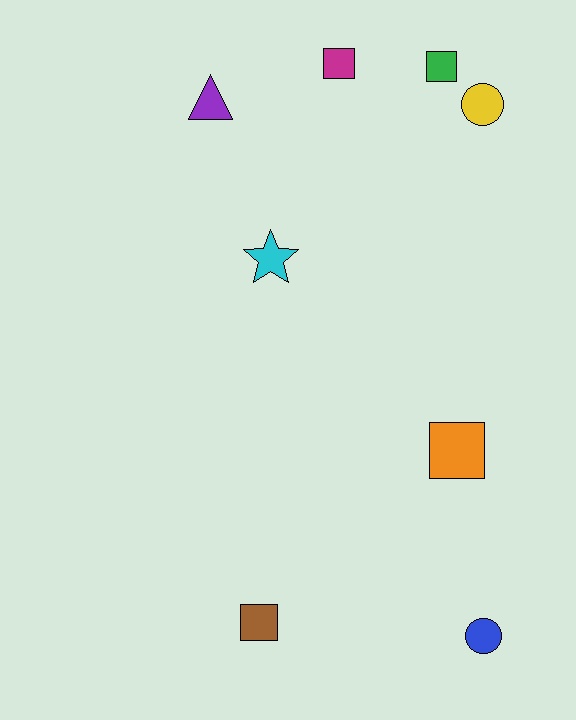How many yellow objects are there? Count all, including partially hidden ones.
There is 1 yellow object.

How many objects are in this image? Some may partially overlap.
There are 8 objects.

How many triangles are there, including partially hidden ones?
There is 1 triangle.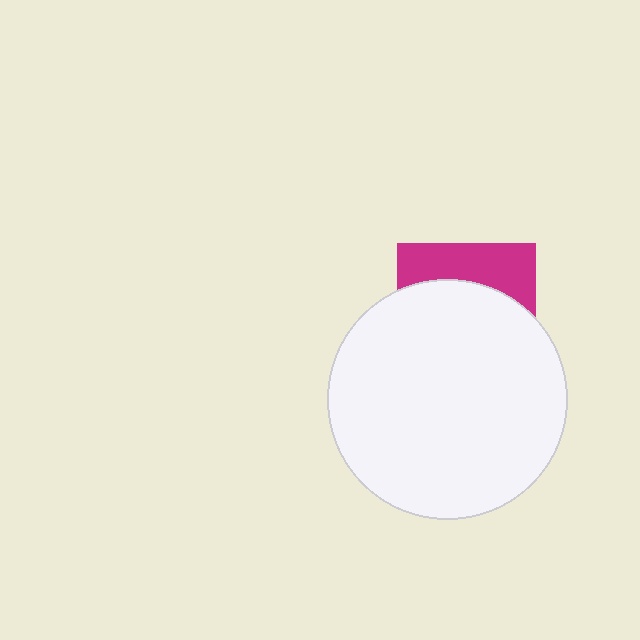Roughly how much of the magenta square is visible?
A small part of it is visible (roughly 32%).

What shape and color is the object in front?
The object in front is a white circle.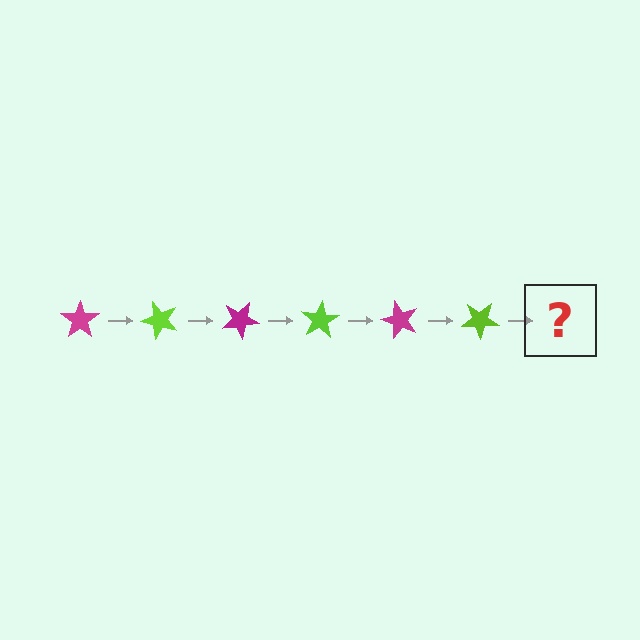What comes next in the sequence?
The next element should be a magenta star, rotated 300 degrees from the start.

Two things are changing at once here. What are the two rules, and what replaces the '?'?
The two rules are that it rotates 50 degrees each step and the color cycles through magenta and lime. The '?' should be a magenta star, rotated 300 degrees from the start.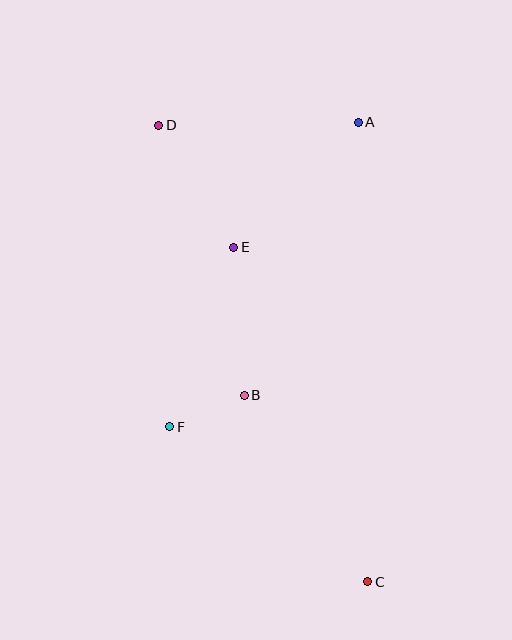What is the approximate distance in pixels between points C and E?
The distance between C and E is approximately 360 pixels.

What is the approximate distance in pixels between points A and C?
The distance between A and C is approximately 460 pixels.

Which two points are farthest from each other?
Points C and D are farthest from each other.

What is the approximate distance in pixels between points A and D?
The distance between A and D is approximately 199 pixels.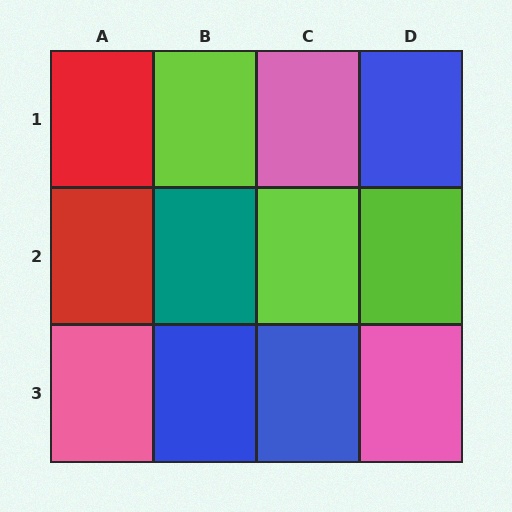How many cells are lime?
3 cells are lime.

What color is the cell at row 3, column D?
Pink.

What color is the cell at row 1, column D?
Blue.